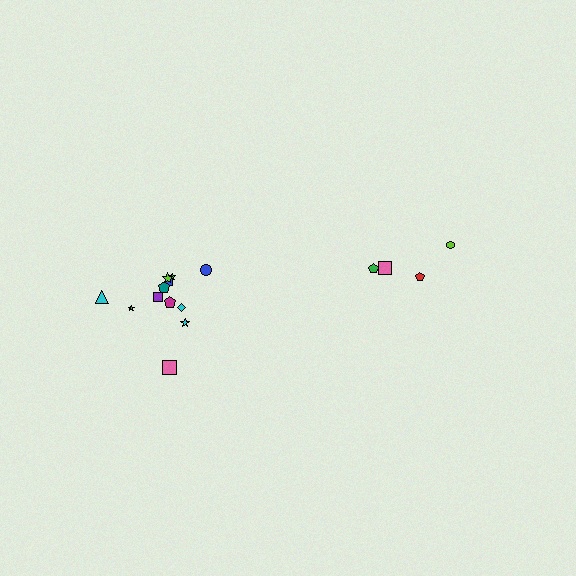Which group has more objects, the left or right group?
The left group.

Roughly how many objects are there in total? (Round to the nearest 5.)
Roughly 15 objects in total.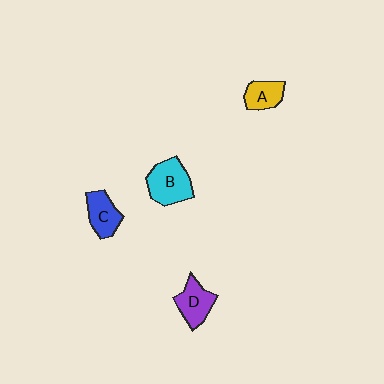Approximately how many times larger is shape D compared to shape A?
Approximately 1.3 times.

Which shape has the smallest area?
Shape A (yellow).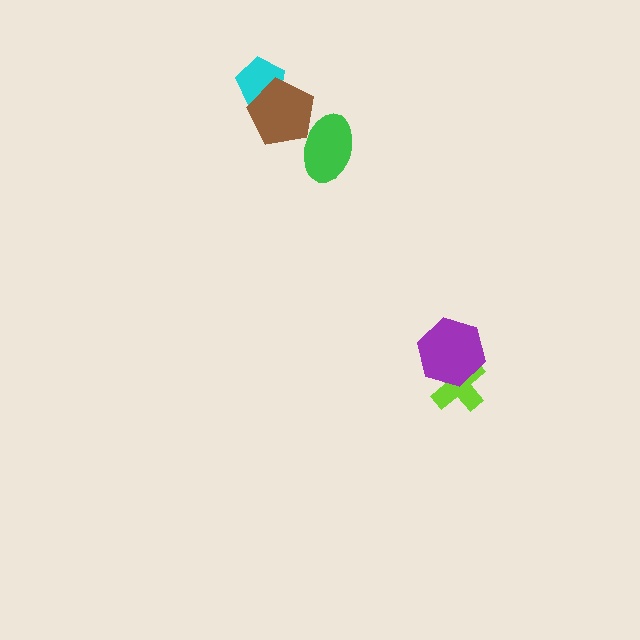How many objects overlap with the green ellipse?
1 object overlaps with the green ellipse.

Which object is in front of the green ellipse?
The brown pentagon is in front of the green ellipse.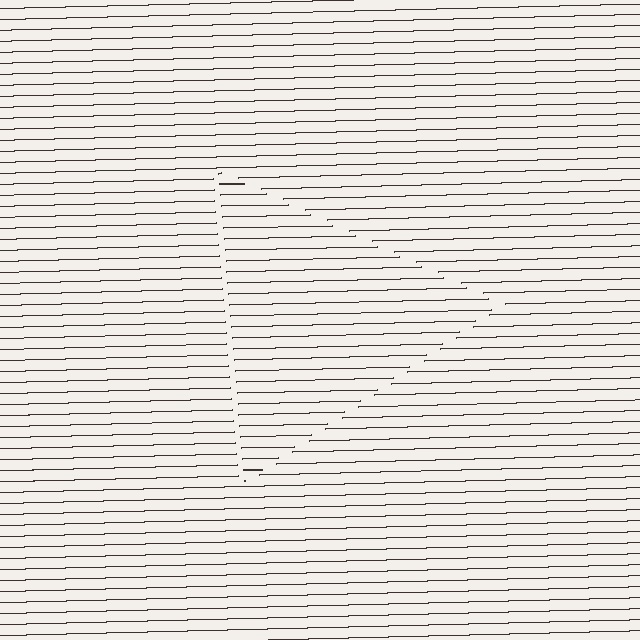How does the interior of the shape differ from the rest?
The interior of the shape contains the same grating, shifted by half a period — the contour is defined by the phase discontinuity where line-ends from the inner and outer gratings abut.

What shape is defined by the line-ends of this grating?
An illusory triangle. The interior of the shape contains the same grating, shifted by half a period — the contour is defined by the phase discontinuity where line-ends from the inner and outer gratings abut.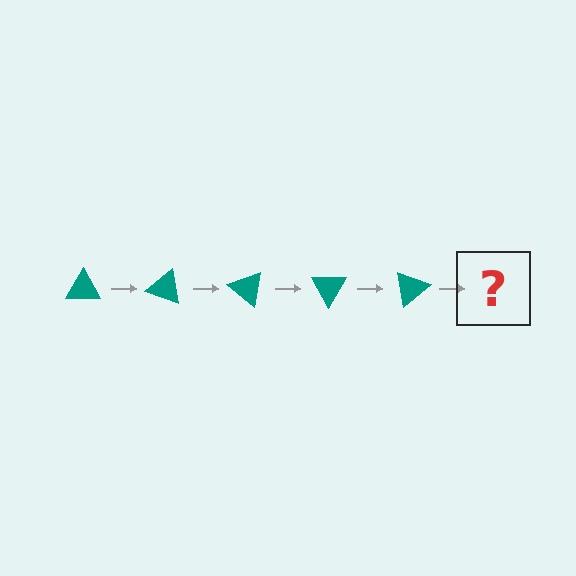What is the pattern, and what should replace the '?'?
The pattern is that the triangle rotates 20 degrees each step. The '?' should be a teal triangle rotated 100 degrees.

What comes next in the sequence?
The next element should be a teal triangle rotated 100 degrees.